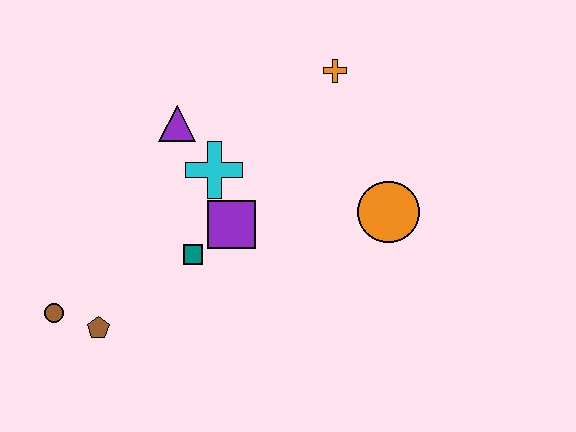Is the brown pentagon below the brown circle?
Yes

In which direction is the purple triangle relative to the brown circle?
The purple triangle is above the brown circle.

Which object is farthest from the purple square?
The brown circle is farthest from the purple square.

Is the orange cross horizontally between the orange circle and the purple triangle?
Yes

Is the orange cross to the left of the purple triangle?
No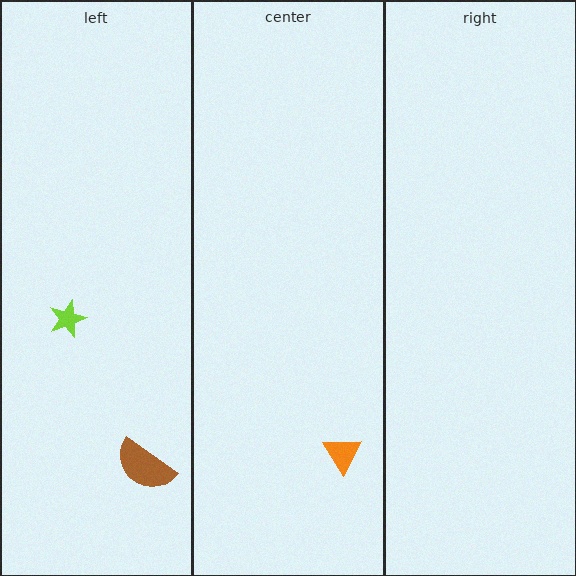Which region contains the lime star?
The left region.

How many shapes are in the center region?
1.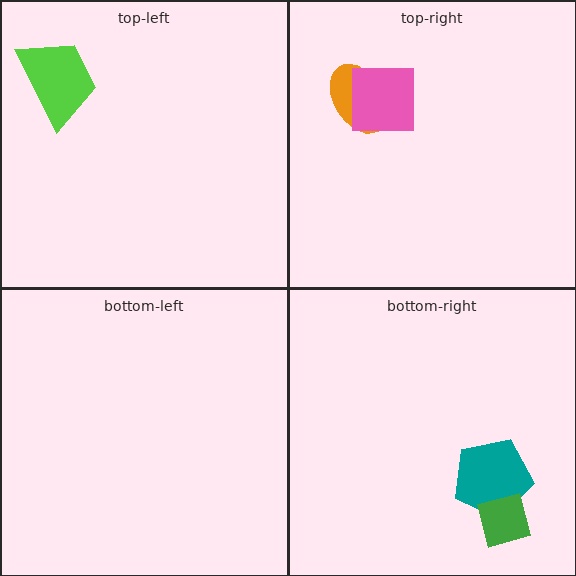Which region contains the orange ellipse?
The top-right region.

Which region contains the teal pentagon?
The bottom-right region.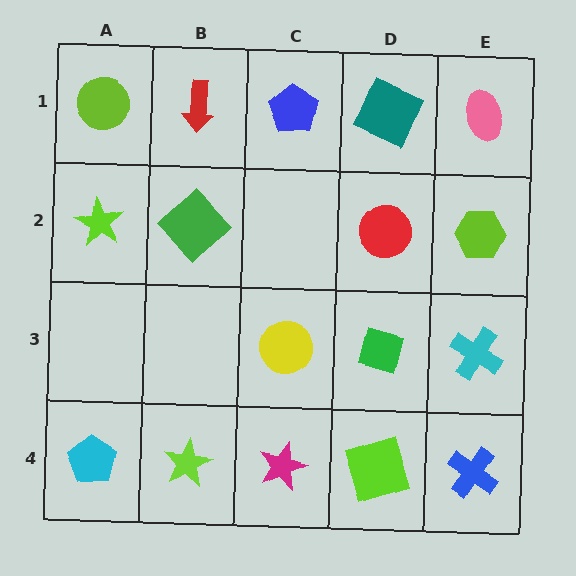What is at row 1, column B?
A red arrow.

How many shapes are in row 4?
5 shapes.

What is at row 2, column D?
A red circle.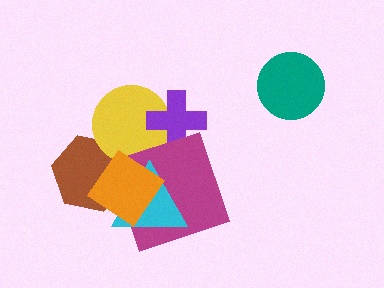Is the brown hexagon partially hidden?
Yes, it is partially covered by another shape.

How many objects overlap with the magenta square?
3 objects overlap with the magenta square.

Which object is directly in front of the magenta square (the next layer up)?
The cyan triangle is directly in front of the magenta square.